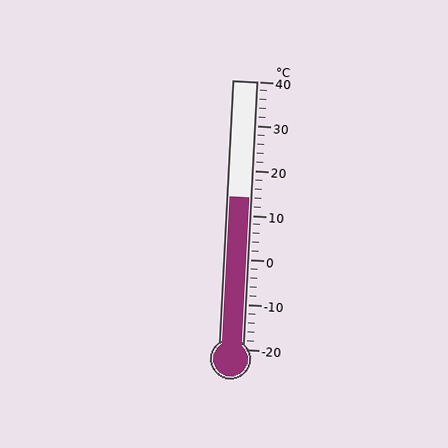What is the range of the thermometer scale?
The thermometer scale ranges from -20°C to 40°C.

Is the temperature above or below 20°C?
The temperature is below 20°C.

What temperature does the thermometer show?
The thermometer shows approximately 14°C.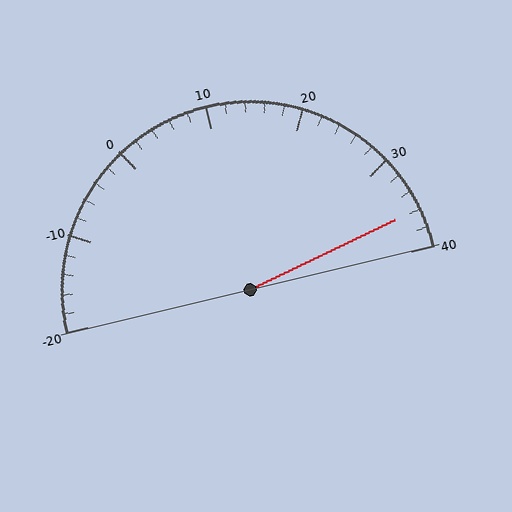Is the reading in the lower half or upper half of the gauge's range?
The reading is in the upper half of the range (-20 to 40).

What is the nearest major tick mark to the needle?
The nearest major tick mark is 40.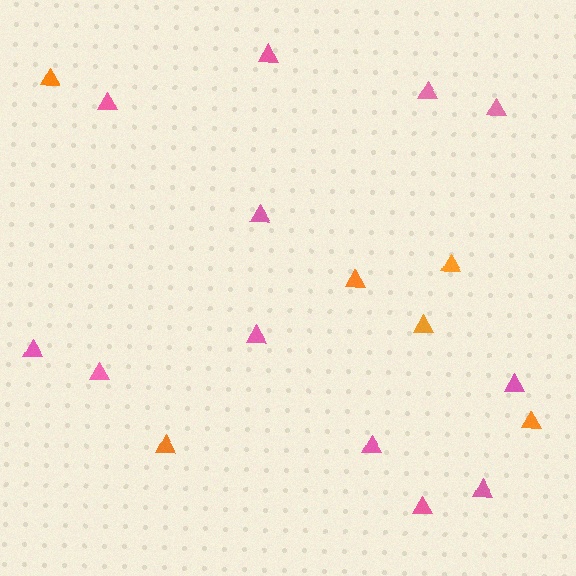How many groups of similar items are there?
There are 2 groups: one group of pink triangles (12) and one group of orange triangles (6).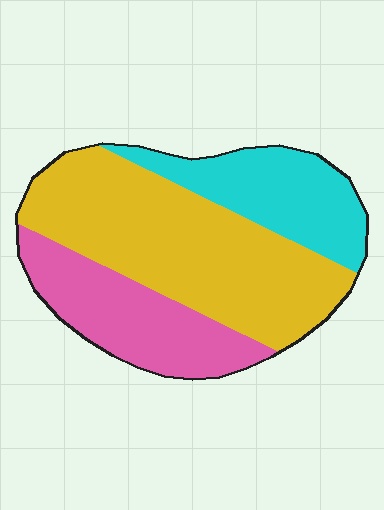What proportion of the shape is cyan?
Cyan takes up about one quarter (1/4) of the shape.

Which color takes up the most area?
Yellow, at roughly 50%.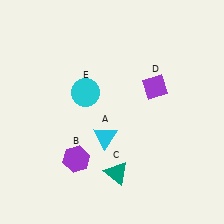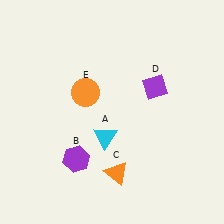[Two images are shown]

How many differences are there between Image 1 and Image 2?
There are 2 differences between the two images.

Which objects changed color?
C changed from teal to orange. E changed from cyan to orange.